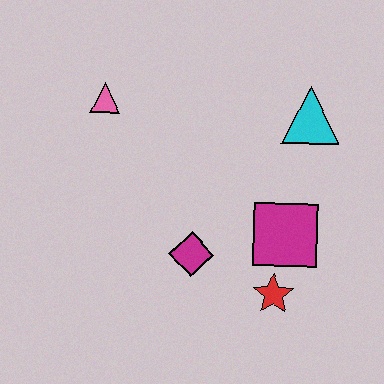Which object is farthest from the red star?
The pink triangle is farthest from the red star.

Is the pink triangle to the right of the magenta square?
No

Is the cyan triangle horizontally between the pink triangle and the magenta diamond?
No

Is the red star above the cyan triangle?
No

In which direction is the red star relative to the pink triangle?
The red star is below the pink triangle.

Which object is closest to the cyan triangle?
The magenta square is closest to the cyan triangle.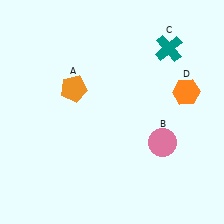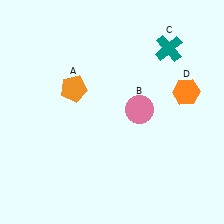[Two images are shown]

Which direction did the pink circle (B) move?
The pink circle (B) moved up.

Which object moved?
The pink circle (B) moved up.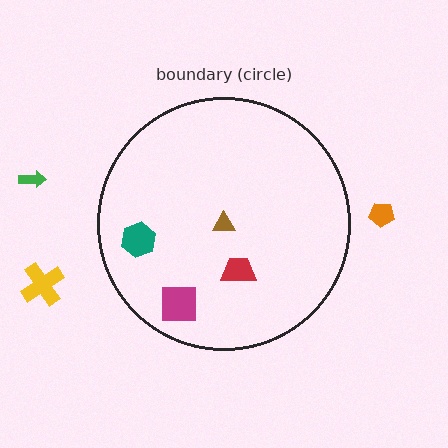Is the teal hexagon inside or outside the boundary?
Inside.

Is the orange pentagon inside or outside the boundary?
Outside.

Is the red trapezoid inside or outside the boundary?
Inside.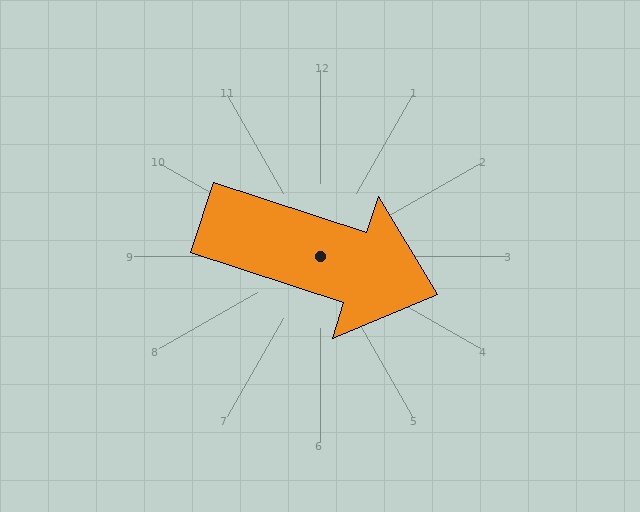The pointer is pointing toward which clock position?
Roughly 4 o'clock.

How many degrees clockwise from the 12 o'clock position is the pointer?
Approximately 108 degrees.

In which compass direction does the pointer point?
East.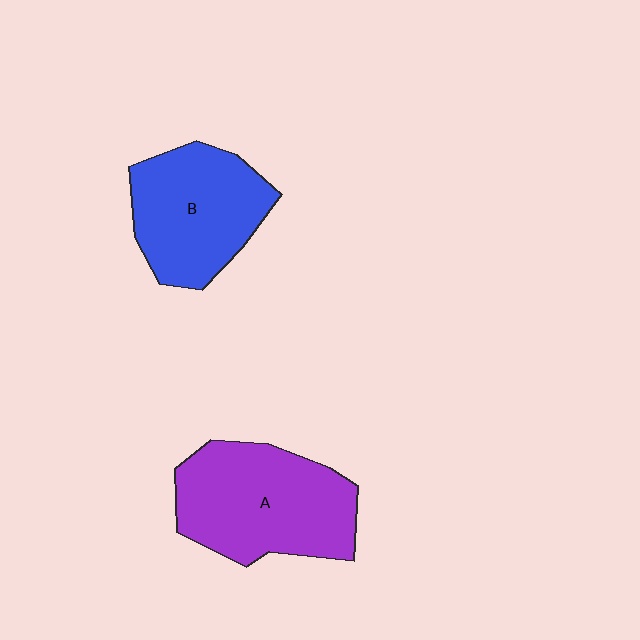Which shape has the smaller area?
Shape B (blue).